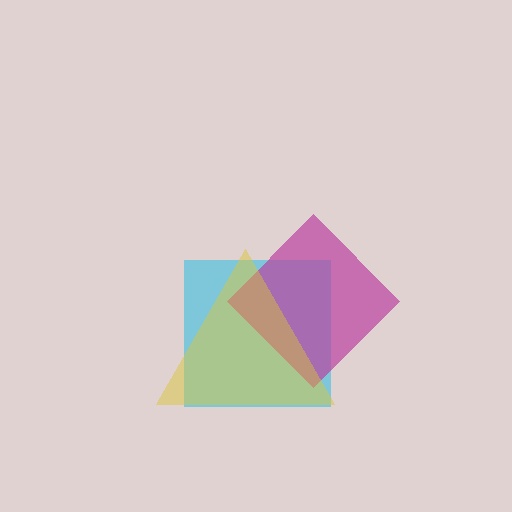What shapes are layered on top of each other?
The layered shapes are: a cyan square, a magenta diamond, a yellow triangle.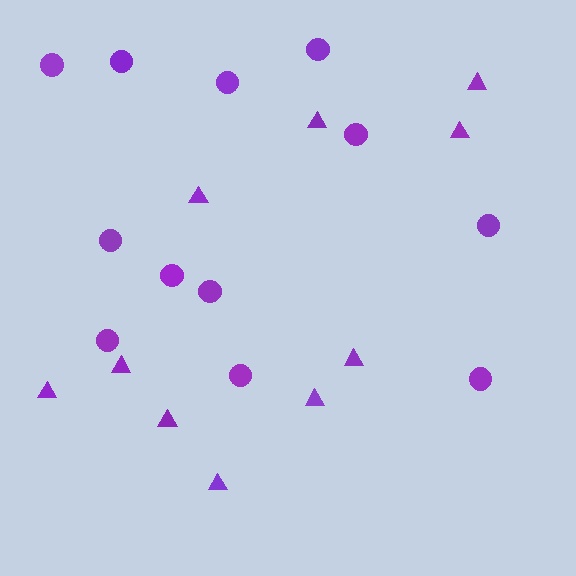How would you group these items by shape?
There are 2 groups: one group of circles (12) and one group of triangles (10).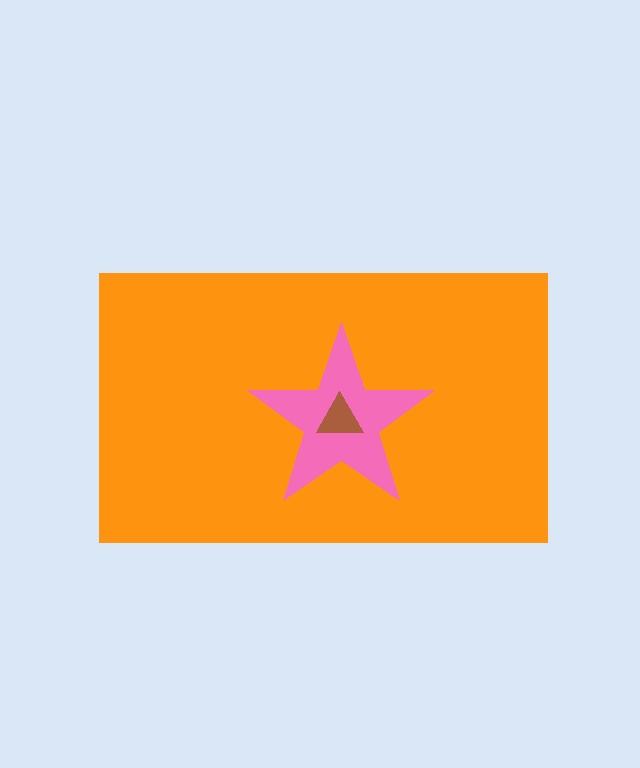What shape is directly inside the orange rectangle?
The pink star.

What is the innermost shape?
The brown triangle.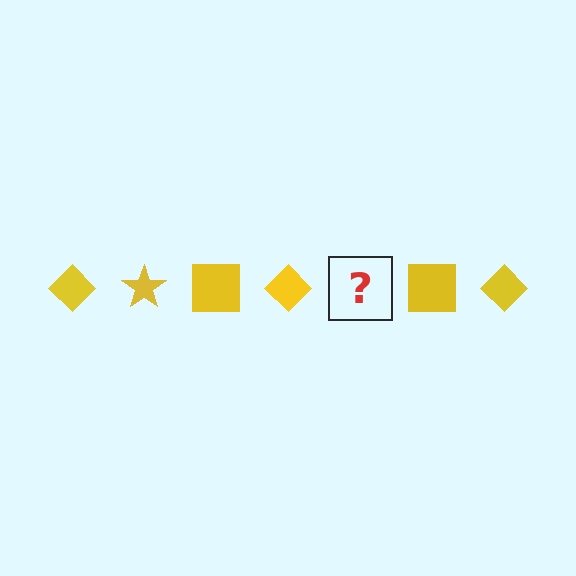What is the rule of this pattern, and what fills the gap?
The rule is that the pattern cycles through diamond, star, square shapes in yellow. The gap should be filled with a yellow star.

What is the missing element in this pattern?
The missing element is a yellow star.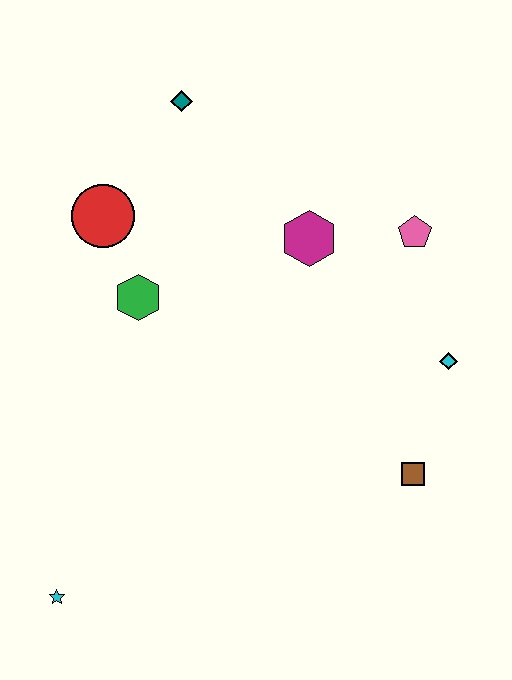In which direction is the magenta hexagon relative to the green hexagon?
The magenta hexagon is to the right of the green hexagon.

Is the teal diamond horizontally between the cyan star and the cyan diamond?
Yes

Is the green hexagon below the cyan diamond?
No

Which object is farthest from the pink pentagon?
The cyan star is farthest from the pink pentagon.